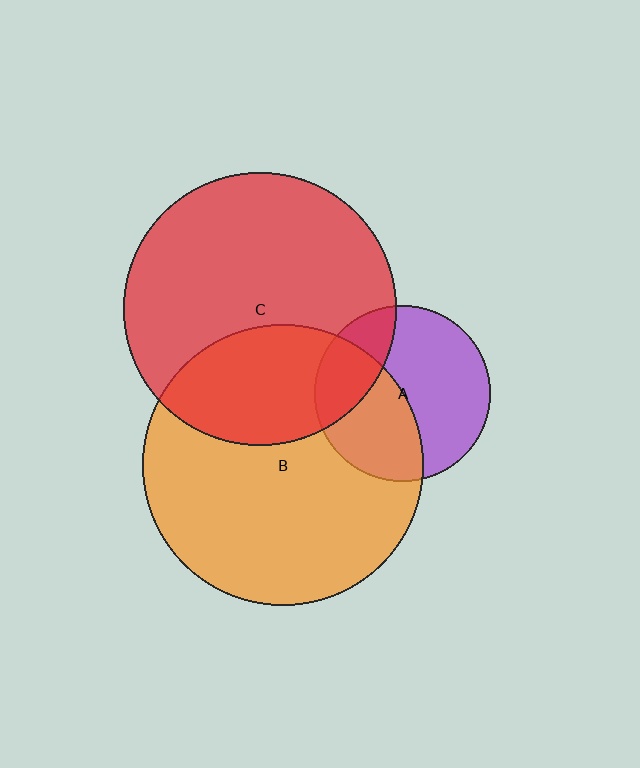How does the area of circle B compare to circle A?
Approximately 2.5 times.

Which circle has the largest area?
Circle B (orange).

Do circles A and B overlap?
Yes.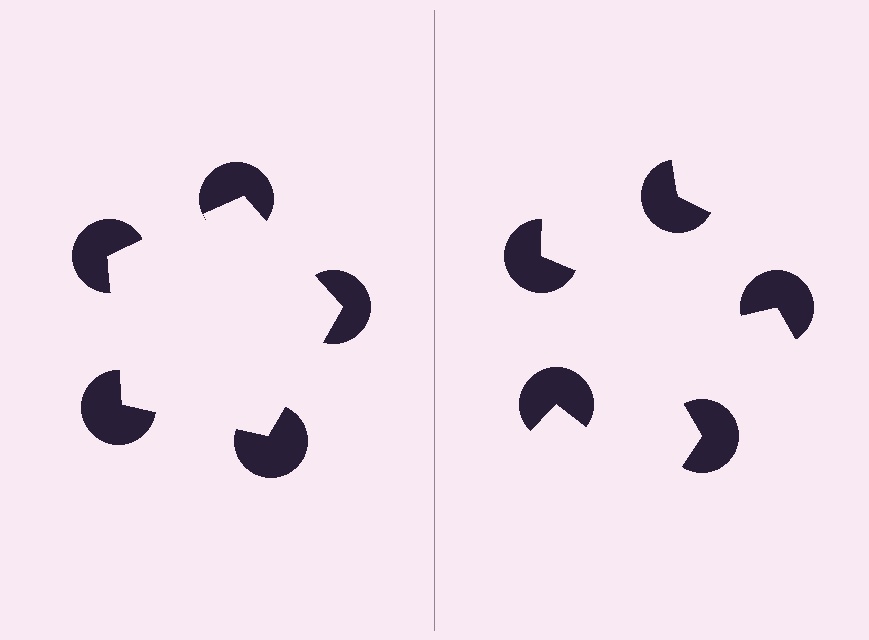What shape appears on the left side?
An illusory pentagon.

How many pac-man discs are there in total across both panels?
10 — 5 on each side.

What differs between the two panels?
The pac-man discs are positioned identically on both sides; only the wedge orientations differ. On the left they align to a pentagon; on the right they are misaligned.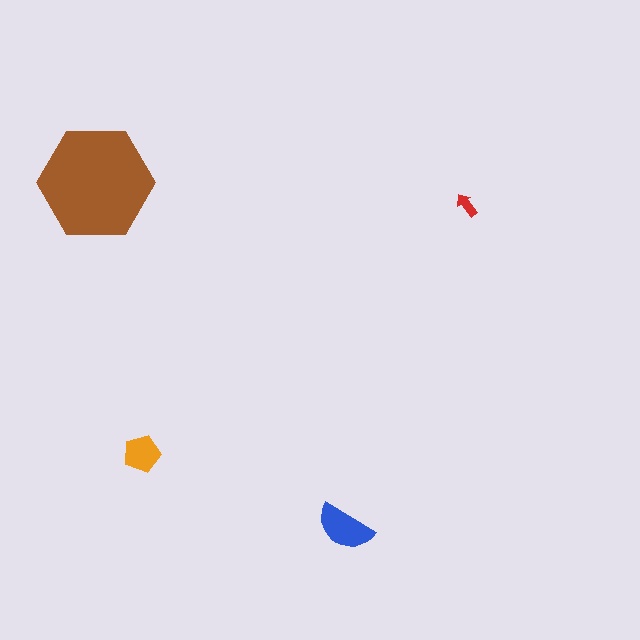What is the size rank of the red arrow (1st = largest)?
4th.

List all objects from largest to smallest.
The brown hexagon, the blue semicircle, the orange pentagon, the red arrow.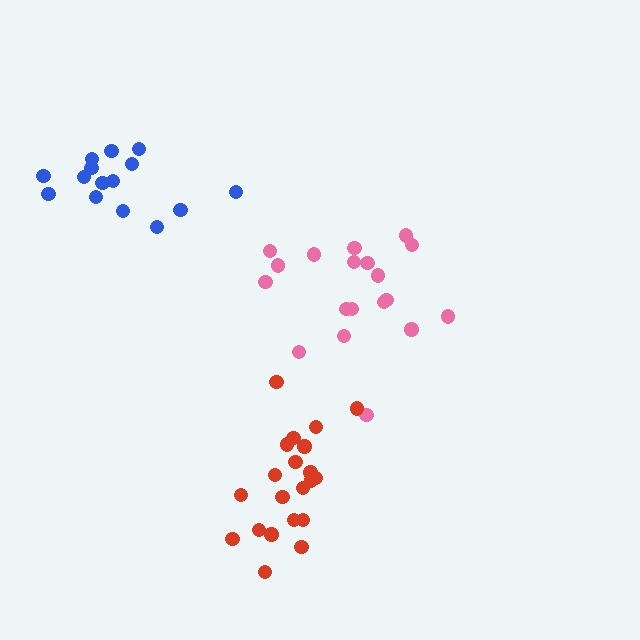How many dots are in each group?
Group 1: 19 dots, Group 2: 21 dots, Group 3: 15 dots (55 total).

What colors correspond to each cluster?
The clusters are colored: pink, red, blue.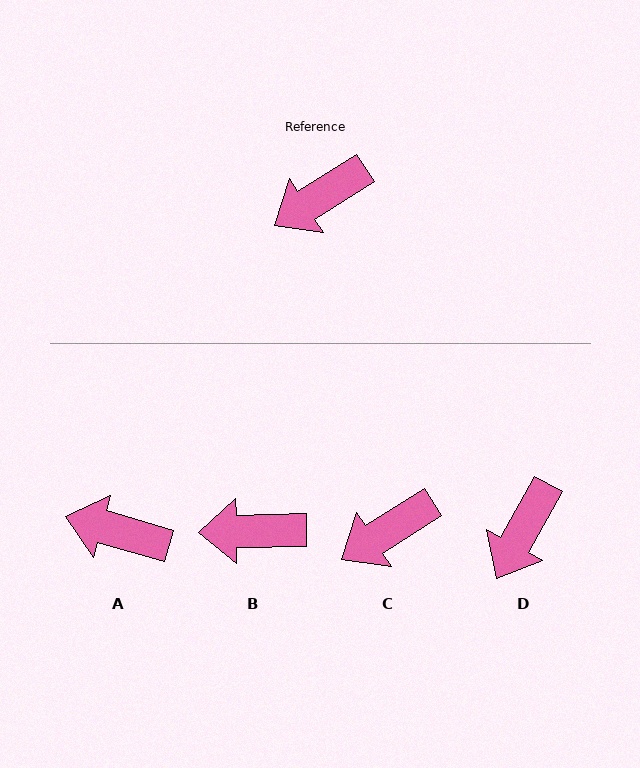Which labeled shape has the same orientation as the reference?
C.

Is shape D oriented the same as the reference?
No, it is off by about 29 degrees.